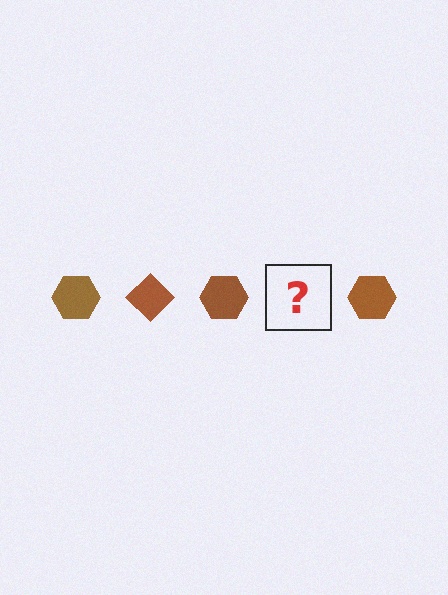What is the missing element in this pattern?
The missing element is a brown diamond.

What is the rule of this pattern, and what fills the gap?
The rule is that the pattern cycles through hexagon, diamond shapes in brown. The gap should be filled with a brown diamond.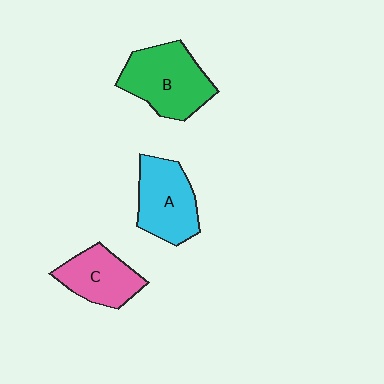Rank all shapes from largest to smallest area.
From largest to smallest: B (green), A (cyan), C (pink).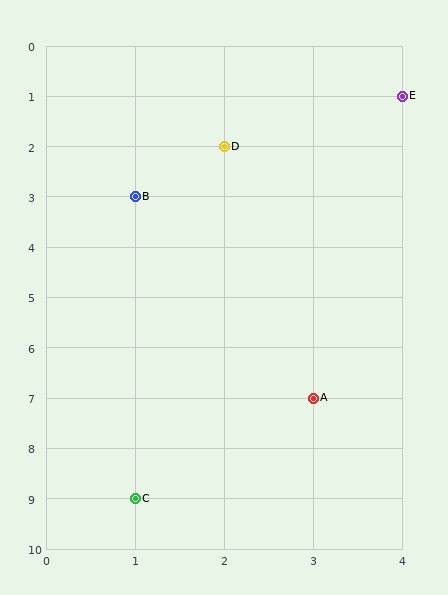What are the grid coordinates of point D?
Point D is at grid coordinates (2, 2).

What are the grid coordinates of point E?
Point E is at grid coordinates (4, 1).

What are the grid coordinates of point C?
Point C is at grid coordinates (1, 9).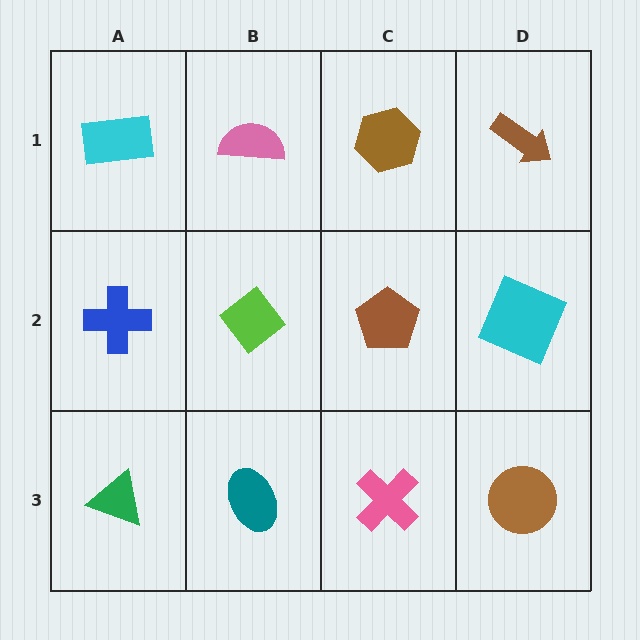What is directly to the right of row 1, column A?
A pink semicircle.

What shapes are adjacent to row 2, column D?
A brown arrow (row 1, column D), a brown circle (row 3, column D), a brown pentagon (row 2, column C).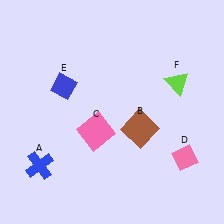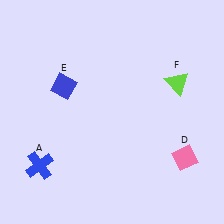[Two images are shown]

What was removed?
The pink square (C), the brown square (B) were removed in Image 2.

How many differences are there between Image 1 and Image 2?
There are 2 differences between the two images.